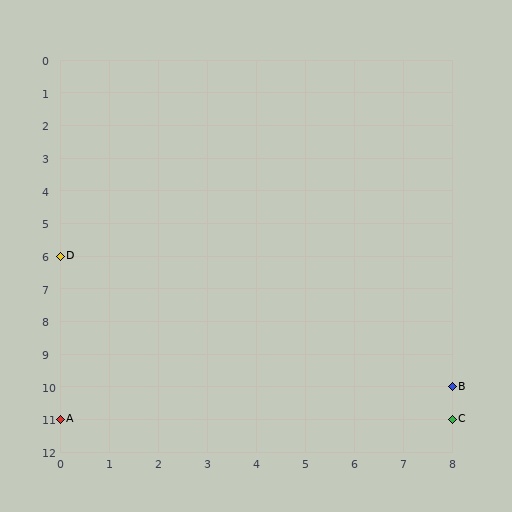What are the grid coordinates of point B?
Point B is at grid coordinates (8, 10).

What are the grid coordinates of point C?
Point C is at grid coordinates (8, 11).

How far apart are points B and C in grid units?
Points B and C are 1 row apart.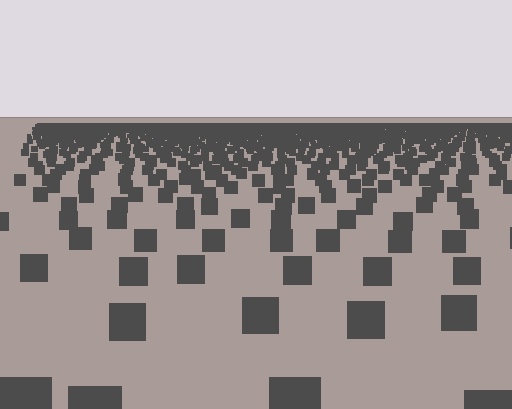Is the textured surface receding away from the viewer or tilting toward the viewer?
The surface is receding away from the viewer. Texture elements get smaller and denser toward the top.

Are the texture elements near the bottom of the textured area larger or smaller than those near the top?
Larger. Near the bottom, elements are closer to the viewer and appear at a bigger on-screen size.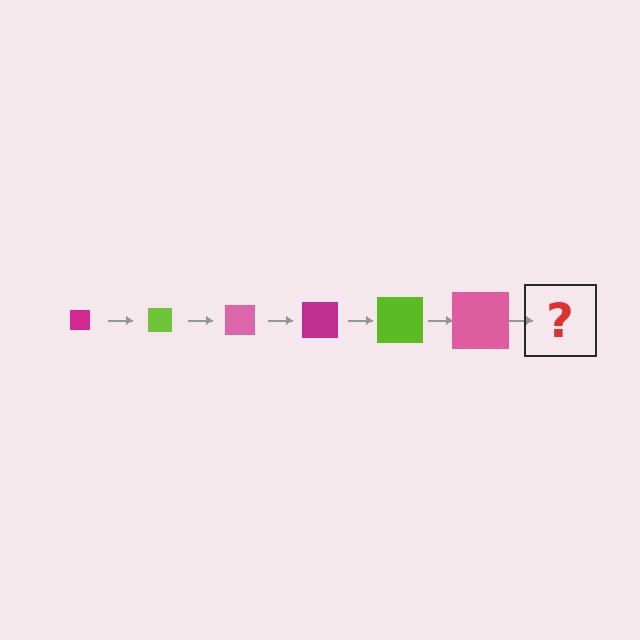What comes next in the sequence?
The next element should be a magenta square, larger than the previous one.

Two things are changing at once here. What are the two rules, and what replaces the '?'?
The two rules are that the square grows larger each step and the color cycles through magenta, lime, and pink. The '?' should be a magenta square, larger than the previous one.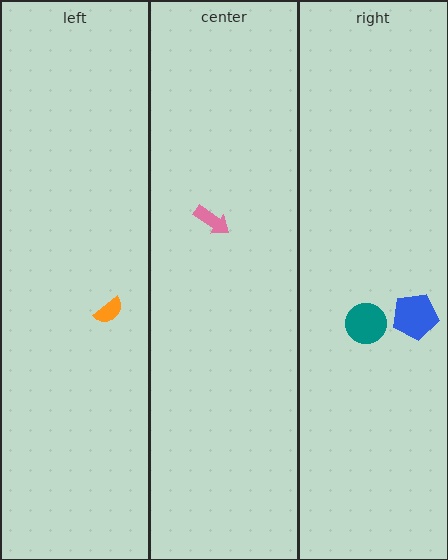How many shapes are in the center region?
1.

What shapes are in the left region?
The orange semicircle.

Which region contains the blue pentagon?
The right region.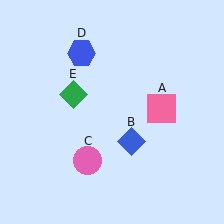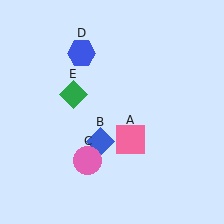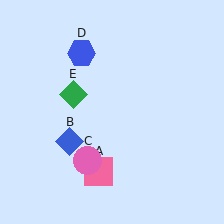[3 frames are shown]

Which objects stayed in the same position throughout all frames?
Pink circle (object C) and blue hexagon (object D) and green diamond (object E) remained stationary.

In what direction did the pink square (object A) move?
The pink square (object A) moved down and to the left.